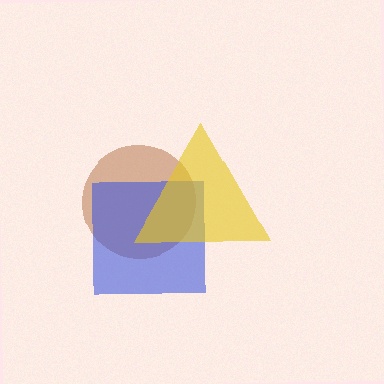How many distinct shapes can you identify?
There are 3 distinct shapes: a brown circle, a blue square, a yellow triangle.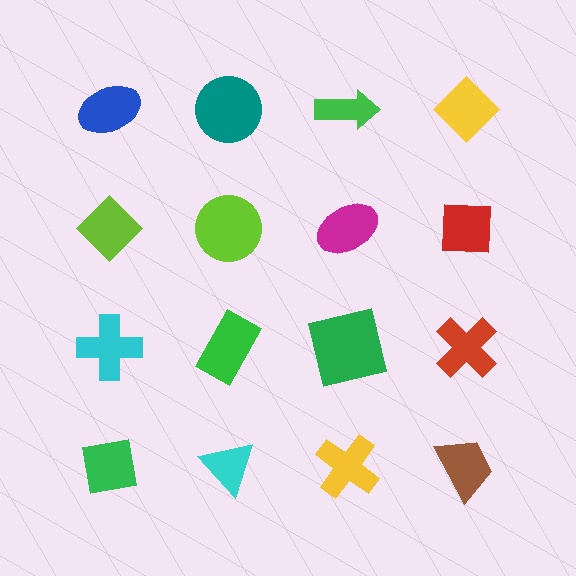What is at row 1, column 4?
A yellow diamond.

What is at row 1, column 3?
A green arrow.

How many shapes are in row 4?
4 shapes.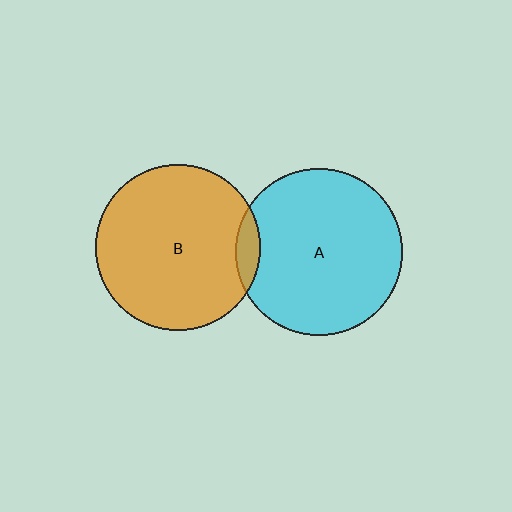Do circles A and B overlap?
Yes.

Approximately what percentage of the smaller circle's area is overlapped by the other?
Approximately 5%.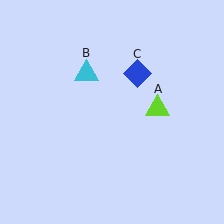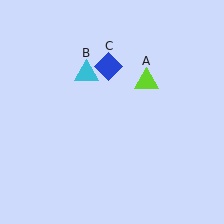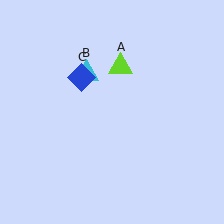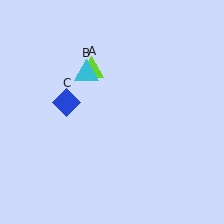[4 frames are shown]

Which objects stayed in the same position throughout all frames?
Cyan triangle (object B) remained stationary.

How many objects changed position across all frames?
2 objects changed position: lime triangle (object A), blue diamond (object C).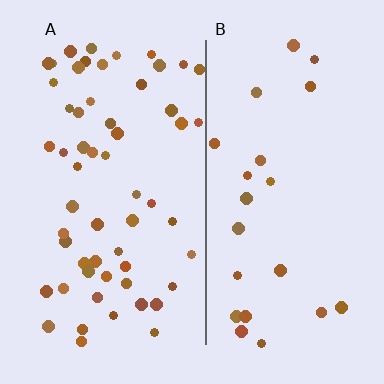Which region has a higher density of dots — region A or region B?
A (the left).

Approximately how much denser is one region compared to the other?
Approximately 2.6× — region A over region B.